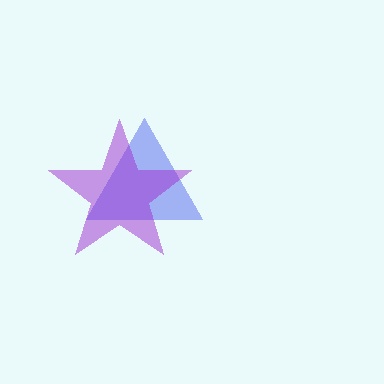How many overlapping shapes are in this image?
There are 2 overlapping shapes in the image.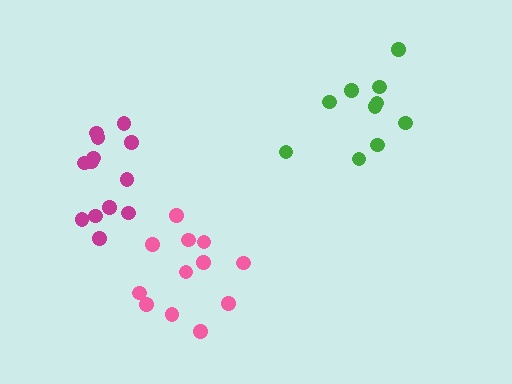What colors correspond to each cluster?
The clusters are colored: magenta, pink, green.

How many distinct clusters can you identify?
There are 3 distinct clusters.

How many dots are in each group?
Group 1: 13 dots, Group 2: 12 dots, Group 3: 10 dots (35 total).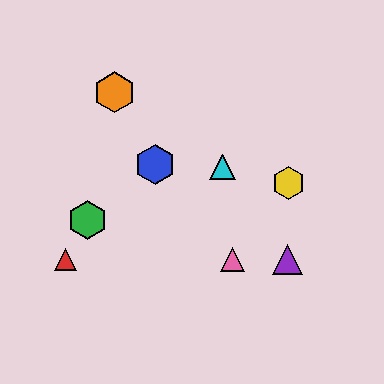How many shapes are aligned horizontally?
3 shapes (the red triangle, the purple triangle, the pink triangle) are aligned horizontally.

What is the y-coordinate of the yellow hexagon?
The yellow hexagon is at y≈183.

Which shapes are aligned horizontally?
The red triangle, the purple triangle, the pink triangle are aligned horizontally.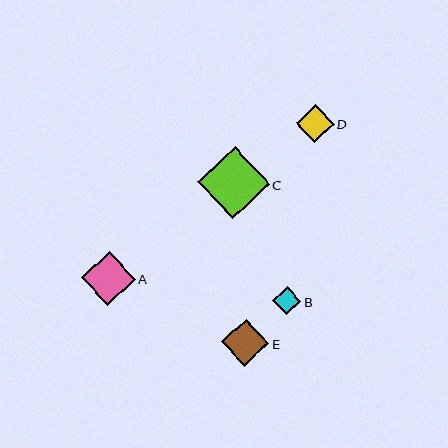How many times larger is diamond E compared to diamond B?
Diamond E is approximately 1.7 times the size of diamond B.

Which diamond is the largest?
Diamond C is the largest with a size of approximately 72 pixels.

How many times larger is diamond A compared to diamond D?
Diamond A is approximately 1.4 times the size of diamond D.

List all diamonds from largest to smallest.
From largest to smallest: C, A, E, D, B.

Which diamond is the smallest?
Diamond B is the smallest with a size of approximately 28 pixels.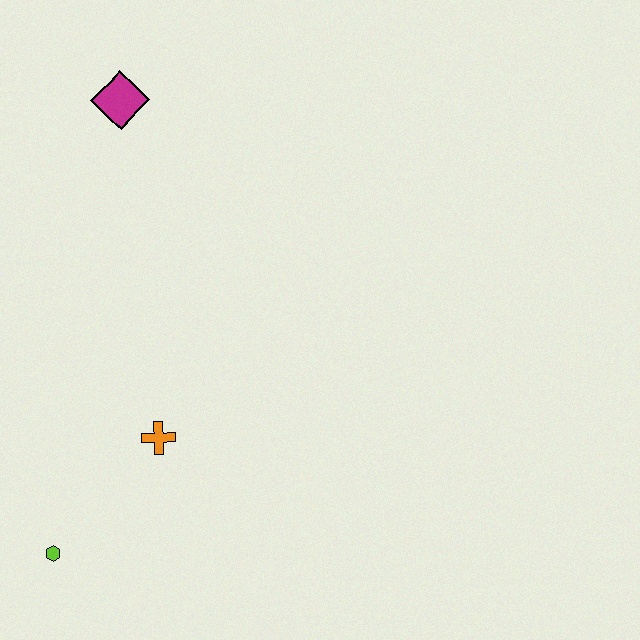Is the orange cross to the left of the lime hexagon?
No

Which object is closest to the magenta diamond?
The orange cross is closest to the magenta diamond.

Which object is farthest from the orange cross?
The magenta diamond is farthest from the orange cross.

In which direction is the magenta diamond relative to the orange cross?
The magenta diamond is above the orange cross.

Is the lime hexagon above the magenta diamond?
No